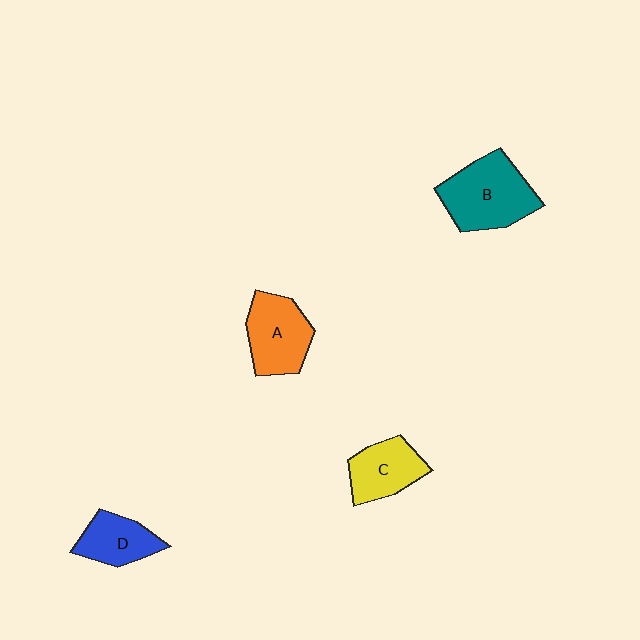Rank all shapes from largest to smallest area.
From largest to smallest: B (teal), A (orange), C (yellow), D (blue).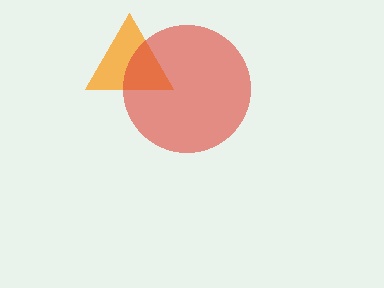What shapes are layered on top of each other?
The layered shapes are: an orange triangle, a red circle.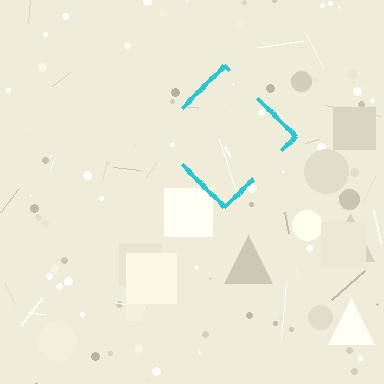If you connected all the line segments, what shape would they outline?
They would outline a diamond.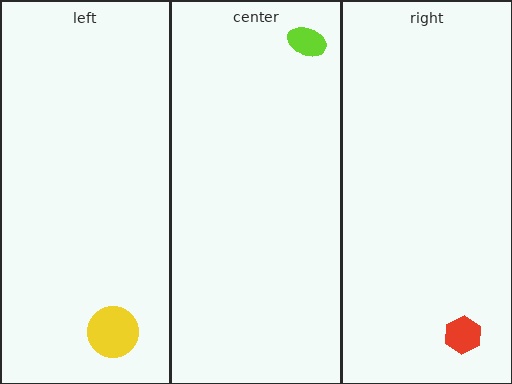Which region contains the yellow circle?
The left region.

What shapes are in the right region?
The red hexagon.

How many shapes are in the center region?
1.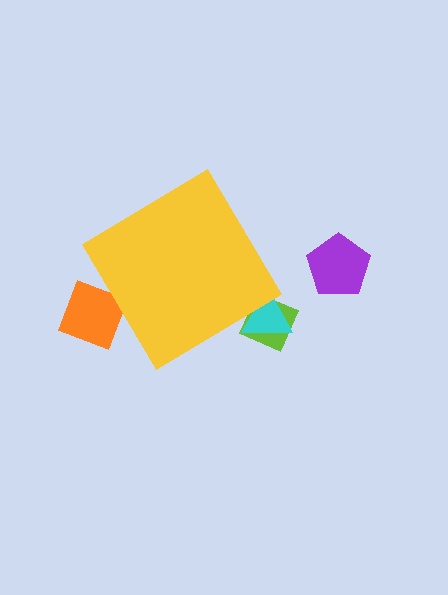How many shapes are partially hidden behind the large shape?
3 shapes are partially hidden.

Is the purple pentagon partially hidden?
No, the purple pentagon is fully visible.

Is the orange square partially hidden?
Yes, the orange square is partially hidden behind the yellow diamond.